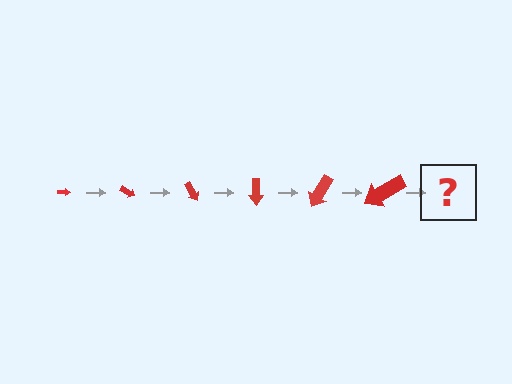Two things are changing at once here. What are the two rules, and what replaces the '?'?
The two rules are that the arrow grows larger each step and it rotates 30 degrees each step. The '?' should be an arrow, larger than the previous one and rotated 180 degrees from the start.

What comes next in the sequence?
The next element should be an arrow, larger than the previous one and rotated 180 degrees from the start.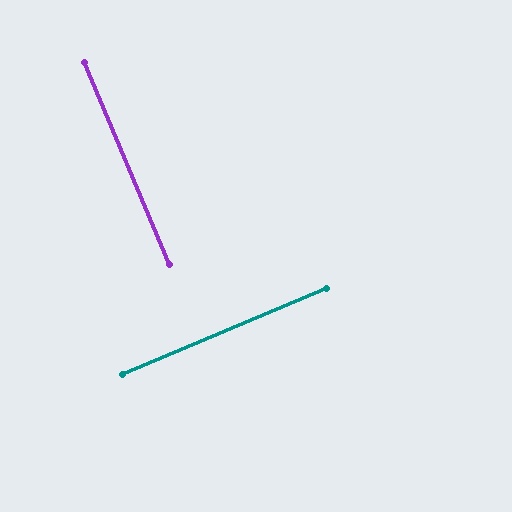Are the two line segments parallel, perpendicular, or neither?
Perpendicular — they meet at approximately 90°.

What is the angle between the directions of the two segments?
Approximately 90 degrees.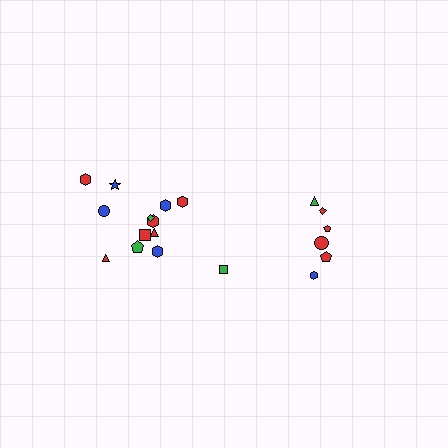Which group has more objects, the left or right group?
The left group.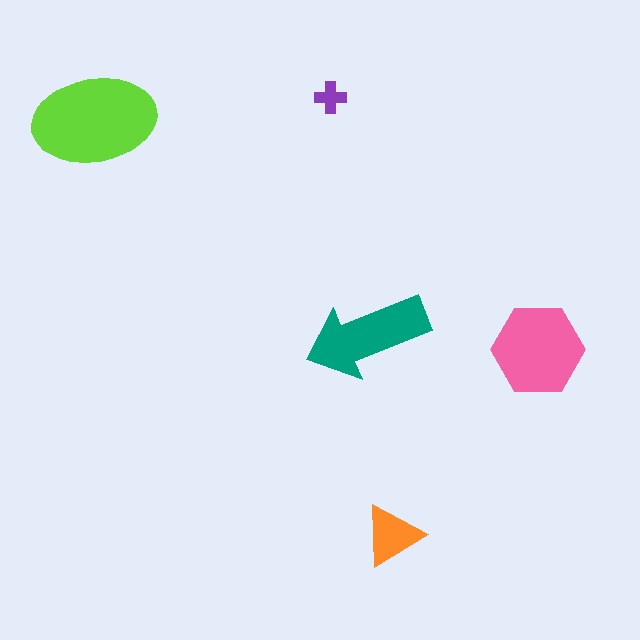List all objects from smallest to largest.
The purple cross, the orange triangle, the teal arrow, the pink hexagon, the lime ellipse.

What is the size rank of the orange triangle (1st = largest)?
4th.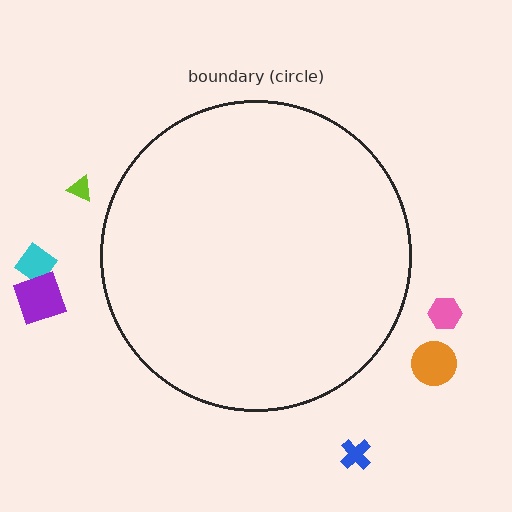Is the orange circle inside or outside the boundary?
Outside.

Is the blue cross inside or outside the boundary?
Outside.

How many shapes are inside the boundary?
0 inside, 6 outside.